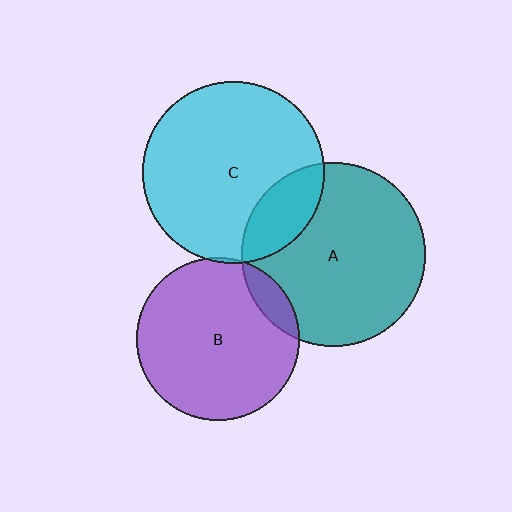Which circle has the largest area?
Circle A (teal).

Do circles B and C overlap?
Yes.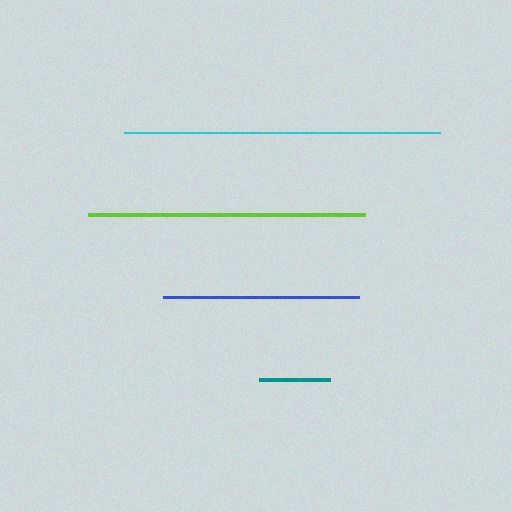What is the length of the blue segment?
The blue segment is approximately 195 pixels long.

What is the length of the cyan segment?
The cyan segment is approximately 316 pixels long.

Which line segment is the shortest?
The teal line is the shortest at approximately 72 pixels.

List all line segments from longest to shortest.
From longest to shortest: cyan, lime, blue, teal.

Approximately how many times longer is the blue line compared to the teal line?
The blue line is approximately 2.7 times the length of the teal line.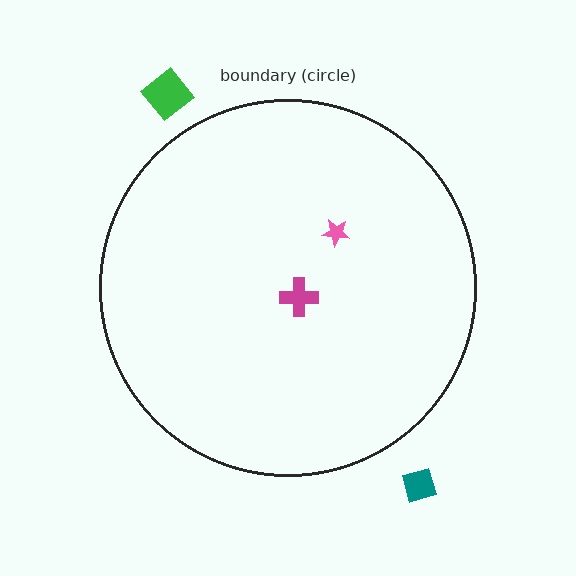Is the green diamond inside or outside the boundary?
Outside.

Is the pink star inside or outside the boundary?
Inside.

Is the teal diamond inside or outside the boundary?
Outside.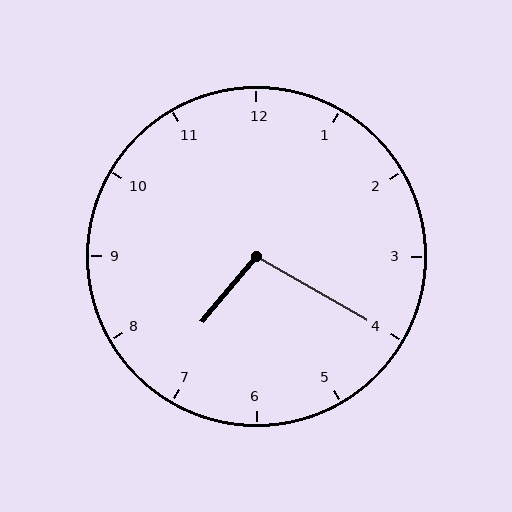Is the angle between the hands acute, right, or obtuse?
It is obtuse.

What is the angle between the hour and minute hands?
Approximately 100 degrees.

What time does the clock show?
7:20.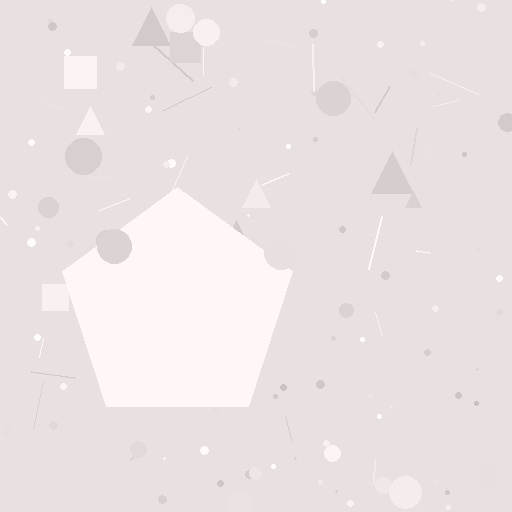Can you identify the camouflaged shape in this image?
The camouflaged shape is a pentagon.